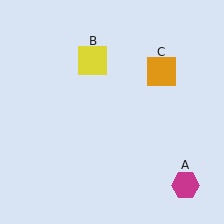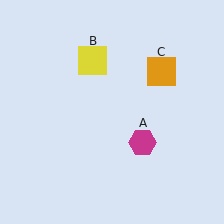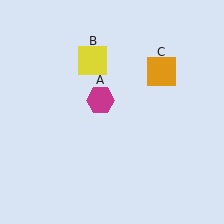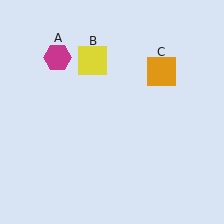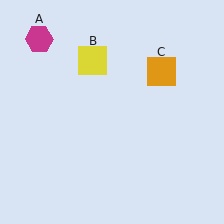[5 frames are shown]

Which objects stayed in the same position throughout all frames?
Yellow square (object B) and orange square (object C) remained stationary.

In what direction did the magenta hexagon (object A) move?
The magenta hexagon (object A) moved up and to the left.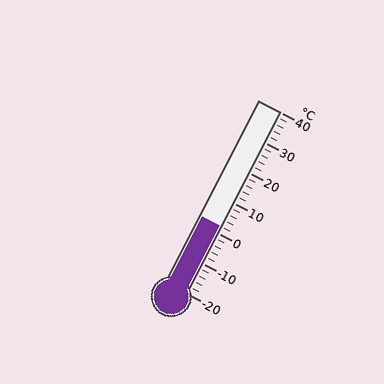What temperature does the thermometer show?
The thermometer shows approximately 2°C.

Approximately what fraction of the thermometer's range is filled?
The thermometer is filled to approximately 35% of its range.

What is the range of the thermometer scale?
The thermometer scale ranges from -20°C to 40°C.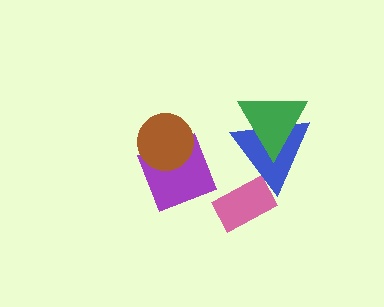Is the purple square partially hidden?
Yes, it is partially covered by another shape.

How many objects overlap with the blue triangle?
2 objects overlap with the blue triangle.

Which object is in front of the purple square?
The brown circle is in front of the purple square.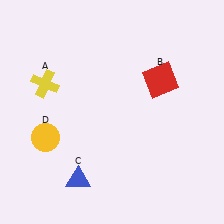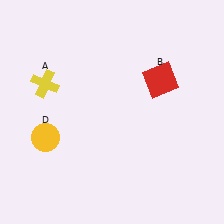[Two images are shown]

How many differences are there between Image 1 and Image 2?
There is 1 difference between the two images.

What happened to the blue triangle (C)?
The blue triangle (C) was removed in Image 2. It was in the bottom-left area of Image 1.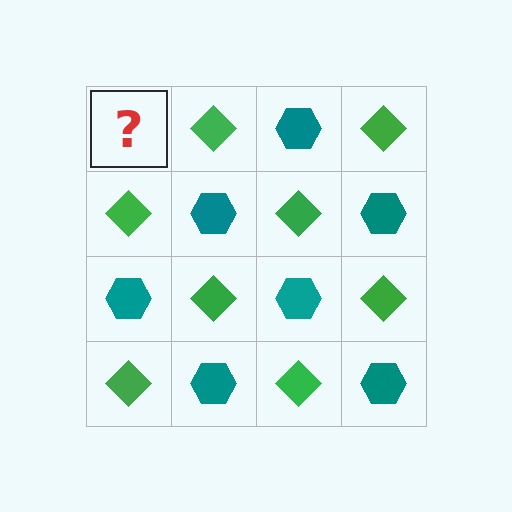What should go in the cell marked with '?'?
The missing cell should contain a teal hexagon.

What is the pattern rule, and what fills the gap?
The rule is that it alternates teal hexagon and green diamond in a checkerboard pattern. The gap should be filled with a teal hexagon.